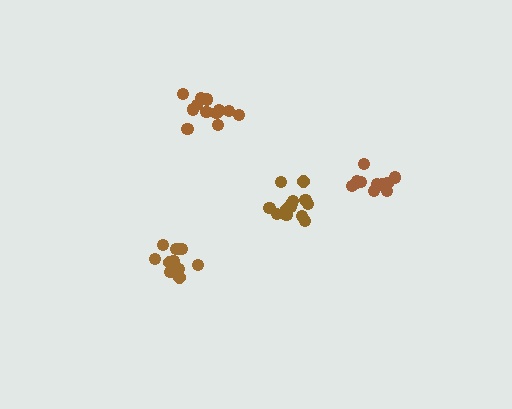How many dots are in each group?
Group 1: 12 dots, Group 2: 10 dots, Group 3: 11 dots, Group 4: 13 dots (46 total).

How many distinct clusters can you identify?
There are 4 distinct clusters.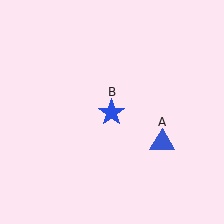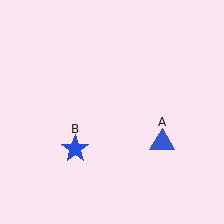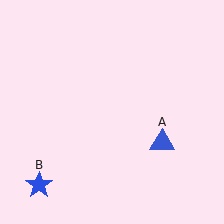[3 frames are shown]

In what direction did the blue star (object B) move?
The blue star (object B) moved down and to the left.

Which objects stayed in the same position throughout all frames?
Blue triangle (object A) remained stationary.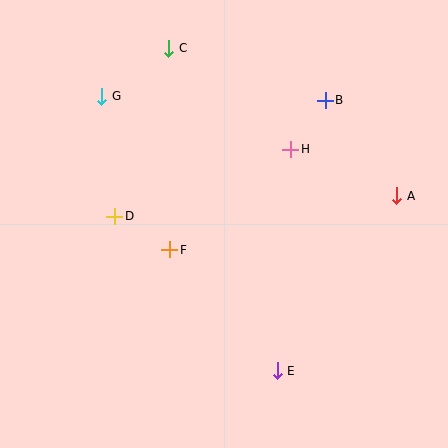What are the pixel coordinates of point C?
Point C is at (169, 48).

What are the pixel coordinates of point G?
Point G is at (102, 96).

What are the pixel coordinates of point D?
Point D is at (115, 216).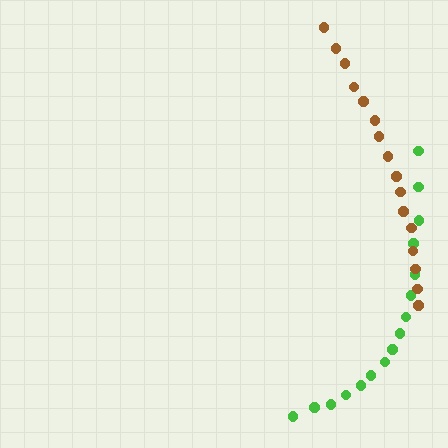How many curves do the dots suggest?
There are 2 distinct paths.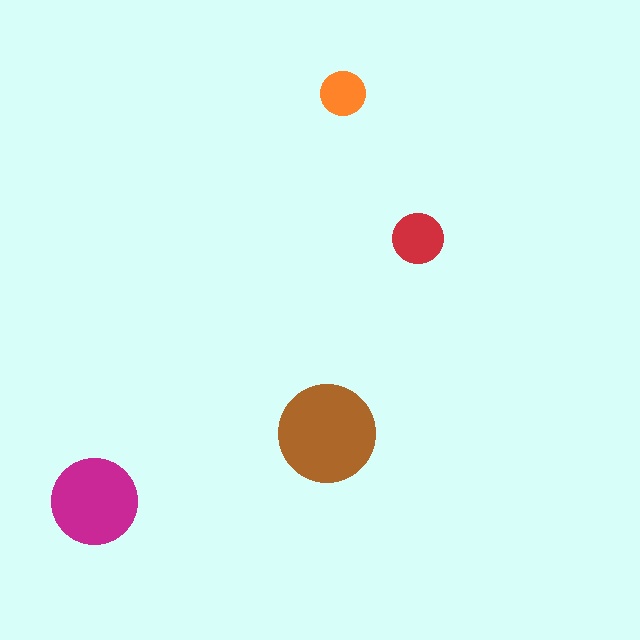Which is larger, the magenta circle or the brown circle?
The brown one.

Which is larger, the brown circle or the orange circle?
The brown one.